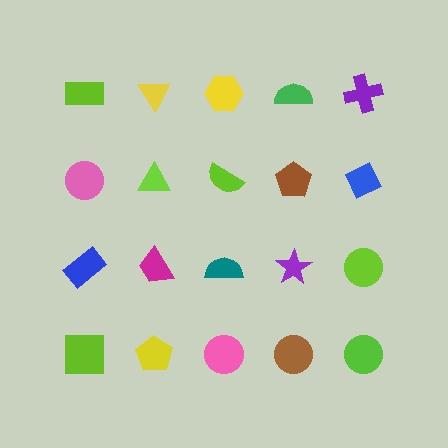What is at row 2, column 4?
A brown pentagon.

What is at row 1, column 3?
A yellow hexagon.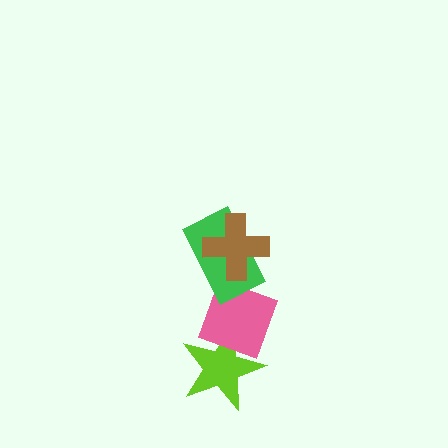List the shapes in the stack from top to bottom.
From top to bottom: the brown cross, the green rectangle, the pink diamond, the lime star.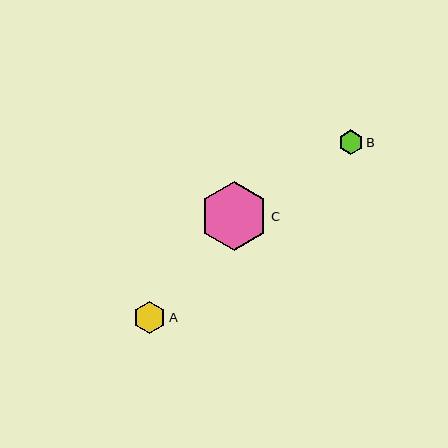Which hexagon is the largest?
Hexagon C is the largest with a size of approximately 68 pixels.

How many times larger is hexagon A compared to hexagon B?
Hexagon A is approximately 1.4 times the size of hexagon B.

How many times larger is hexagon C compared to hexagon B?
Hexagon C is approximately 2.8 times the size of hexagon B.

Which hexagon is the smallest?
Hexagon B is the smallest with a size of approximately 24 pixels.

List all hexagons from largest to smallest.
From largest to smallest: C, A, B.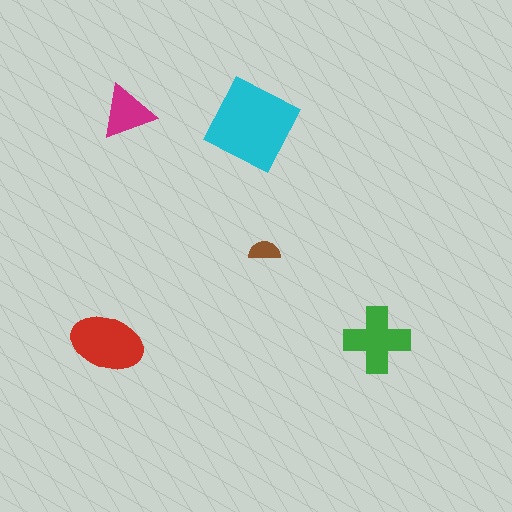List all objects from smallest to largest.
The brown semicircle, the magenta triangle, the green cross, the red ellipse, the cyan diamond.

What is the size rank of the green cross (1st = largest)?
3rd.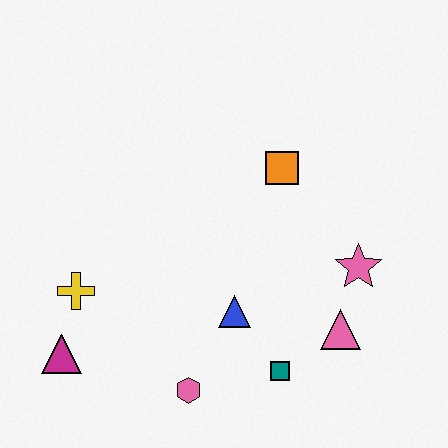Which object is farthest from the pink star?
The magenta triangle is farthest from the pink star.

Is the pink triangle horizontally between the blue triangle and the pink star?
Yes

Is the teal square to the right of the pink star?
No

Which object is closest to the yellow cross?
The magenta triangle is closest to the yellow cross.